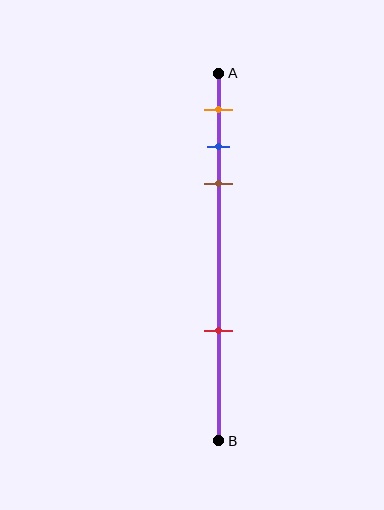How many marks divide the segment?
There are 4 marks dividing the segment.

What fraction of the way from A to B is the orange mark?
The orange mark is approximately 10% (0.1) of the way from A to B.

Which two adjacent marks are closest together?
The blue and brown marks are the closest adjacent pair.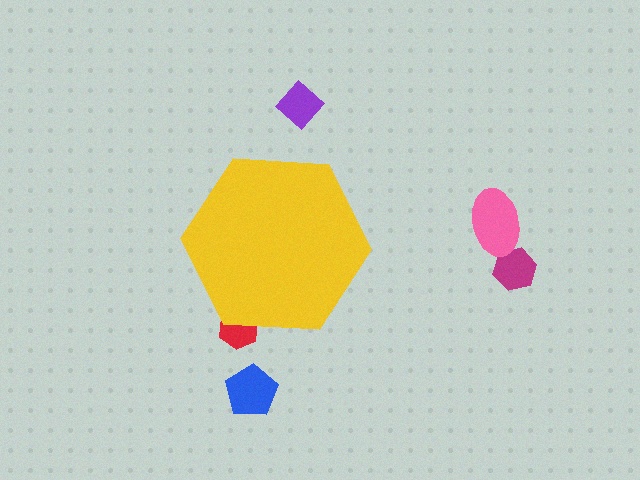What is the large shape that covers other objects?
A yellow hexagon.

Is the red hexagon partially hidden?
Yes, the red hexagon is partially hidden behind the yellow hexagon.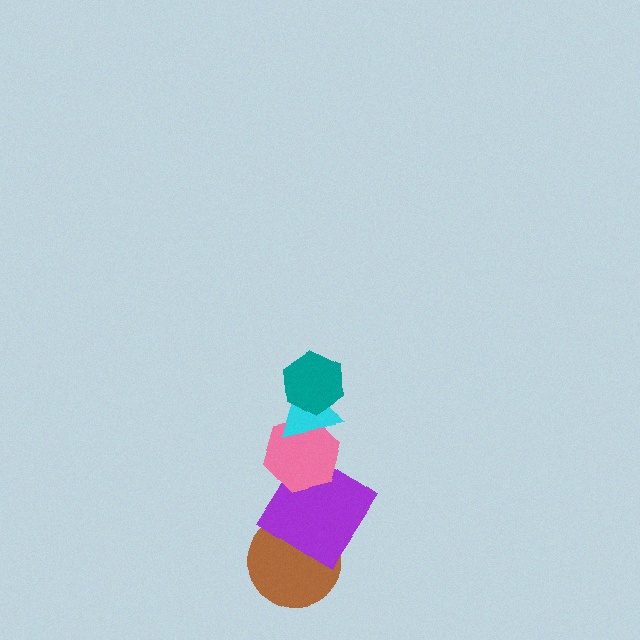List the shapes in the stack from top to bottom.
From top to bottom: the teal hexagon, the cyan triangle, the pink hexagon, the purple diamond, the brown circle.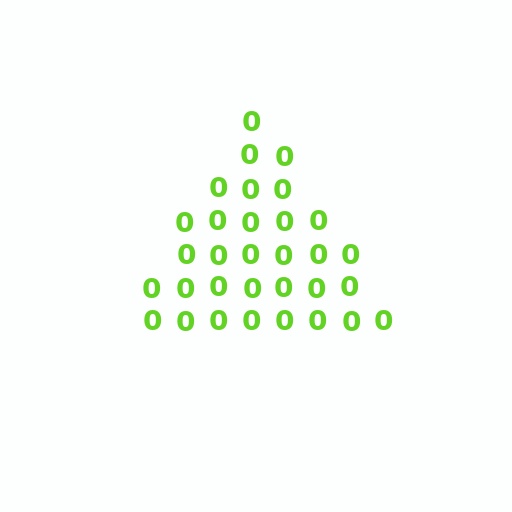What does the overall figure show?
The overall figure shows a triangle.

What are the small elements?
The small elements are digit 0's.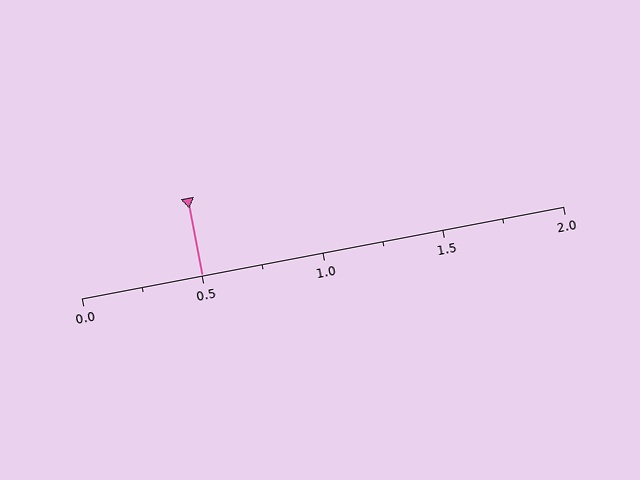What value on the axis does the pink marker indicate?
The marker indicates approximately 0.5.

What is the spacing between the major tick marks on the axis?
The major ticks are spaced 0.5 apart.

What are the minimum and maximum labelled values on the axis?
The axis runs from 0.0 to 2.0.